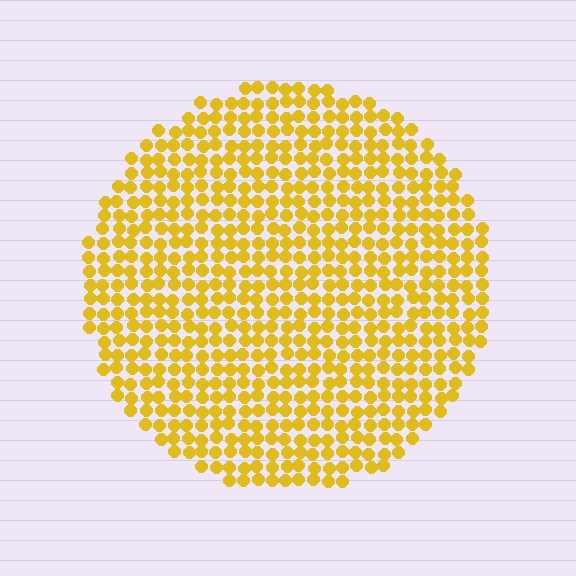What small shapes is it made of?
It is made of small circles.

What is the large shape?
The large shape is a circle.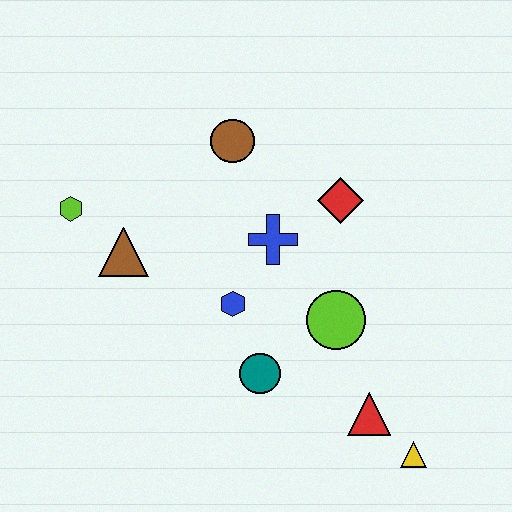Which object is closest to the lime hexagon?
The brown triangle is closest to the lime hexagon.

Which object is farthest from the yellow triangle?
The lime hexagon is farthest from the yellow triangle.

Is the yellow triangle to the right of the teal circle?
Yes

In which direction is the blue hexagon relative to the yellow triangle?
The blue hexagon is to the left of the yellow triangle.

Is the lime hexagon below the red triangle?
No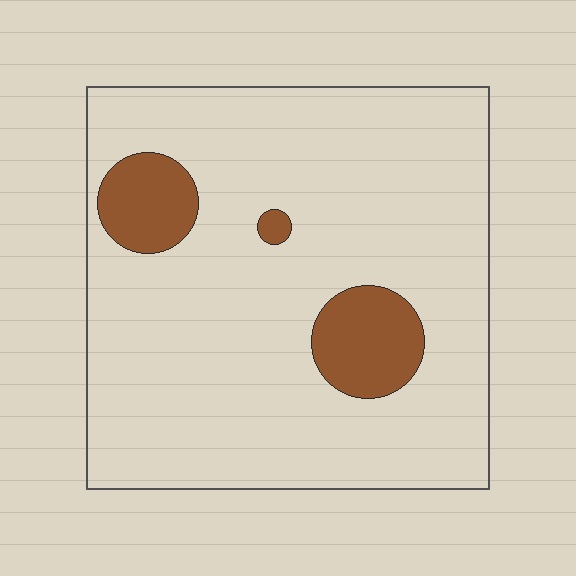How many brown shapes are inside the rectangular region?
3.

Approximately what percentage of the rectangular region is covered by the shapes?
Approximately 10%.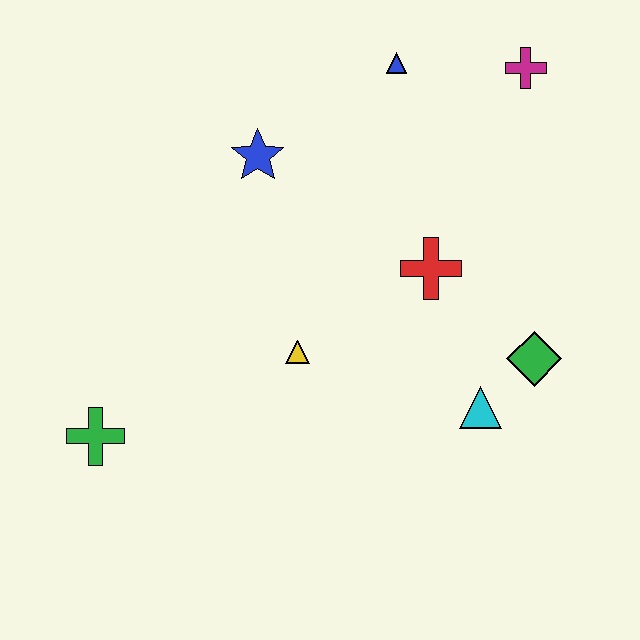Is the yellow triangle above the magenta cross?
No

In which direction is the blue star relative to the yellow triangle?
The blue star is above the yellow triangle.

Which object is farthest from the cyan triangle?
The green cross is farthest from the cyan triangle.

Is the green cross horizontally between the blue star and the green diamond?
No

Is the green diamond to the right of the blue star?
Yes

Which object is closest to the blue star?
The blue triangle is closest to the blue star.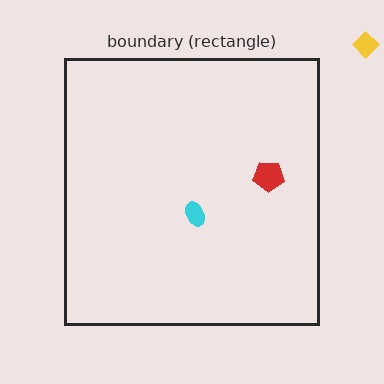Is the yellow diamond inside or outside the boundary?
Outside.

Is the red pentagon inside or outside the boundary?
Inside.